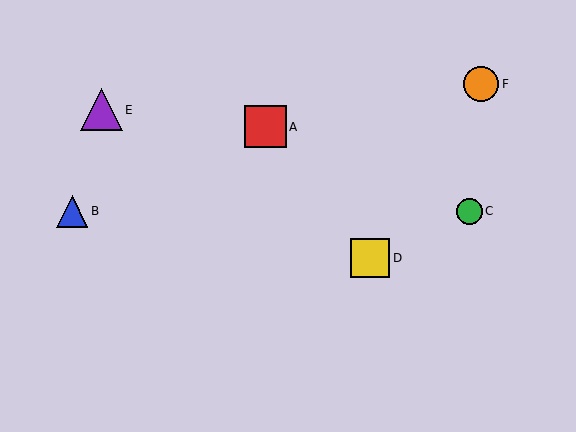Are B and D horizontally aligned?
No, B is at y≈211 and D is at y≈258.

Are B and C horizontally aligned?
Yes, both are at y≈211.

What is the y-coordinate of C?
Object C is at y≈211.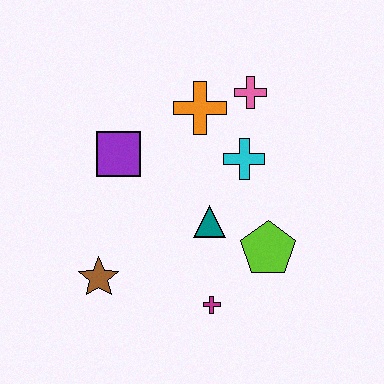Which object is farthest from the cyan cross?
The brown star is farthest from the cyan cross.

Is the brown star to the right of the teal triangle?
No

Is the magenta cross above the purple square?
No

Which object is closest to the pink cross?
The orange cross is closest to the pink cross.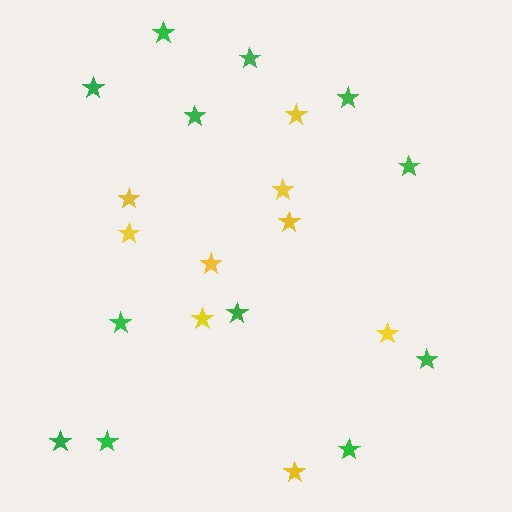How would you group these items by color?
There are 2 groups: one group of green stars (12) and one group of yellow stars (9).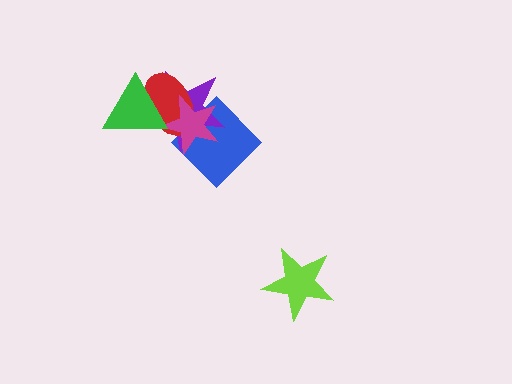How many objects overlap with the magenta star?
4 objects overlap with the magenta star.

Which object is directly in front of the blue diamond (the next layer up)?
The purple star is directly in front of the blue diamond.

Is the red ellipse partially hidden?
Yes, it is partially covered by another shape.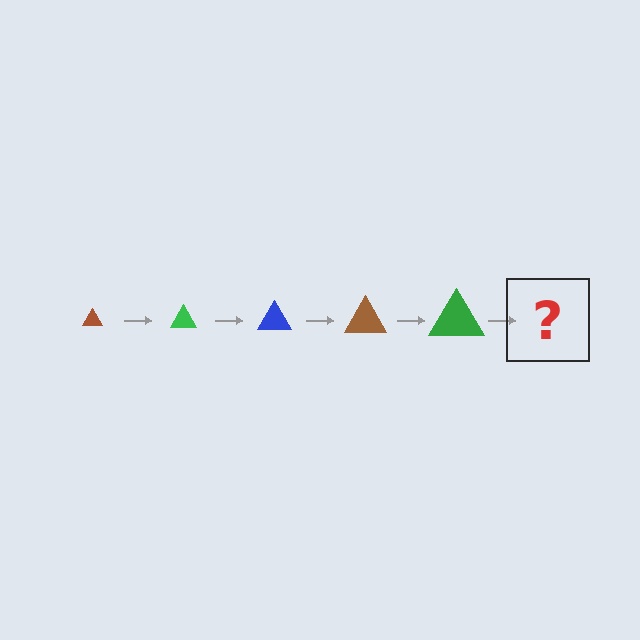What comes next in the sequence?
The next element should be a blue triangle, larger than the previous one.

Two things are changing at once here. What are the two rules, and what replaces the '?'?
The two rules are that the triangle grows larger each step and the color cycles through brown, green, and blue. The '?' should be a blue triangle, larger than the previous one.